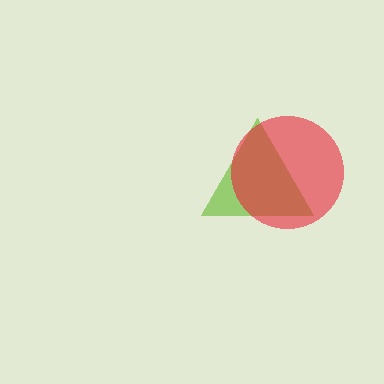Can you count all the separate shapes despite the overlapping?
Yes, there are 2 separate shapes.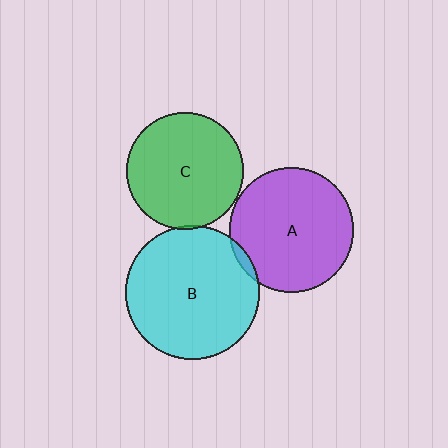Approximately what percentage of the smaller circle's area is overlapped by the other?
Approximately 5%.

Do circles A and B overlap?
Yes.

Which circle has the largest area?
Circle B (cyan).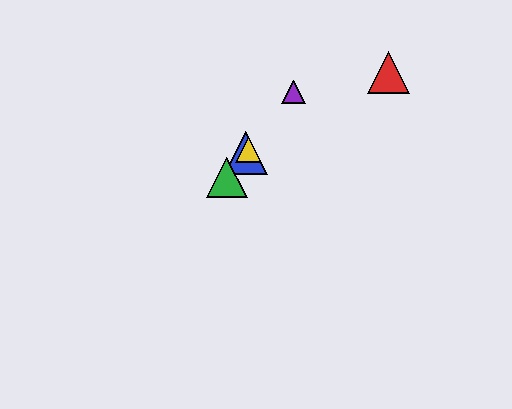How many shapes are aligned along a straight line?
4 shapes (the blue triangle, the green triangle, the yellow triangle, the purple triangle) are aligned along a straight line.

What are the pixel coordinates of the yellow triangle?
The yellow triangle is at (248, 150).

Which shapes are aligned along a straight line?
The blue triangle, the green triangle, the yellow triangle, the purple triangle are aligned along a straight line.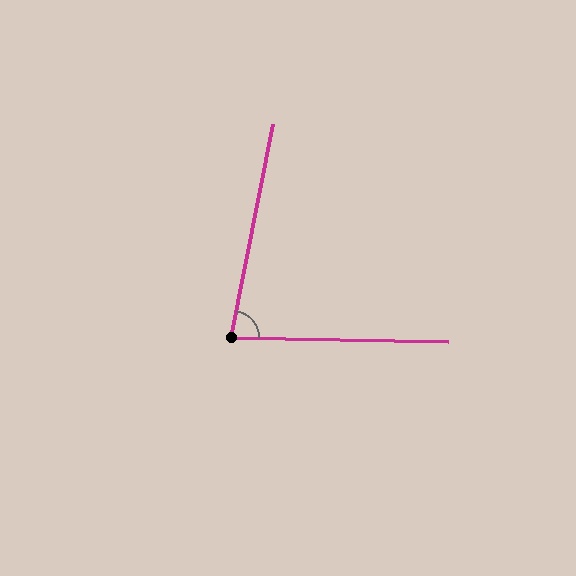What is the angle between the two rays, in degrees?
Approximately 80 degrees.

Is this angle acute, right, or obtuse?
It is acute.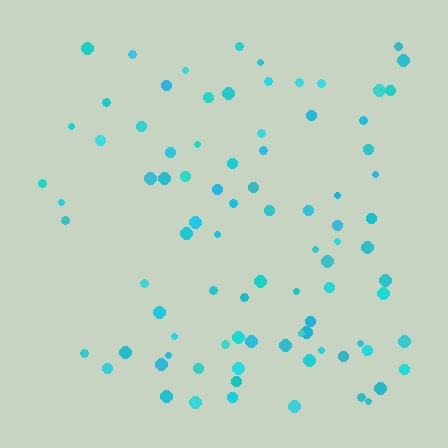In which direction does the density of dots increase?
From left to right, with the right side densest.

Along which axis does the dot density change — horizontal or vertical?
Horizontal.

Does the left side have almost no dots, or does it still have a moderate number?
Still a moderate number, just noticeably fewer than the right.